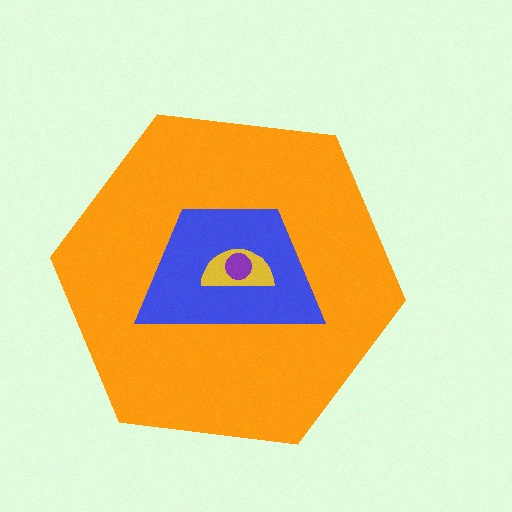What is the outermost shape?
The orange hexagon.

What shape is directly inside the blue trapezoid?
The yellow semicircle.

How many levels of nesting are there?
4.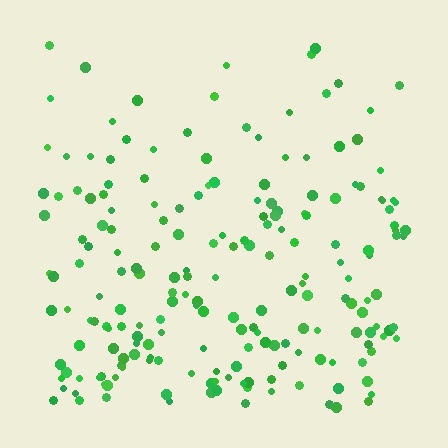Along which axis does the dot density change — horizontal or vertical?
Vertical.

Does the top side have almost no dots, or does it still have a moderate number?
Still a moderate number, just noticeably fewer than the bottom.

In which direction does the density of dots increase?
From top to bottom, with the bottom side densest.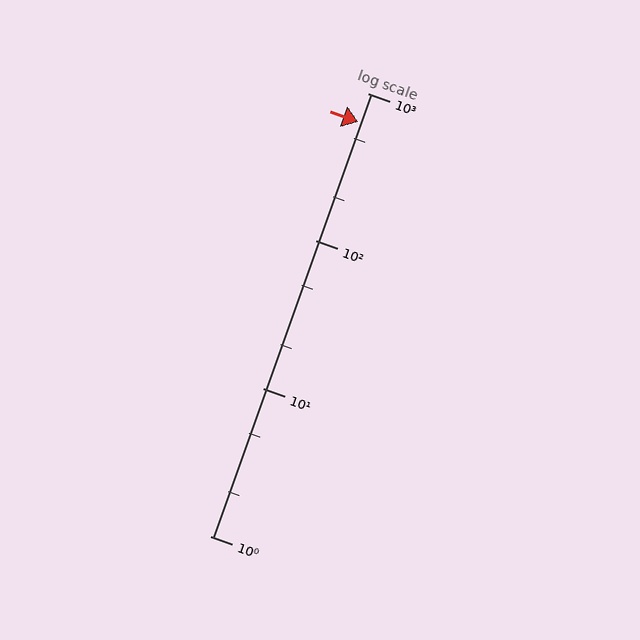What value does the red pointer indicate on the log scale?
The pointer indicates approximately 640.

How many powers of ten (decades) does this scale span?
The scale spans 3 decades, from 1 to 1000.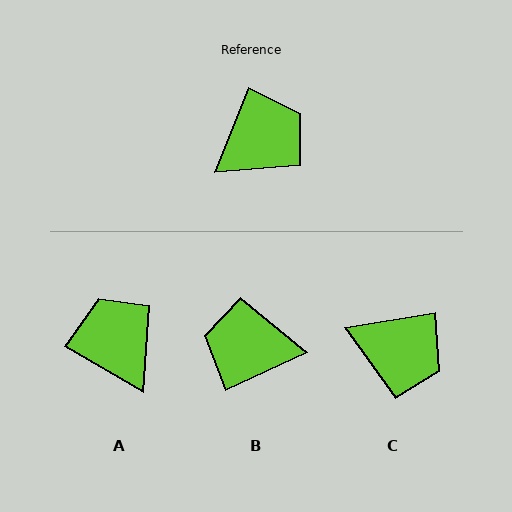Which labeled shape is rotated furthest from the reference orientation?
B, about 137 degrees away.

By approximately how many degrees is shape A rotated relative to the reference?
Approximately 82 degrees counter-clockwise.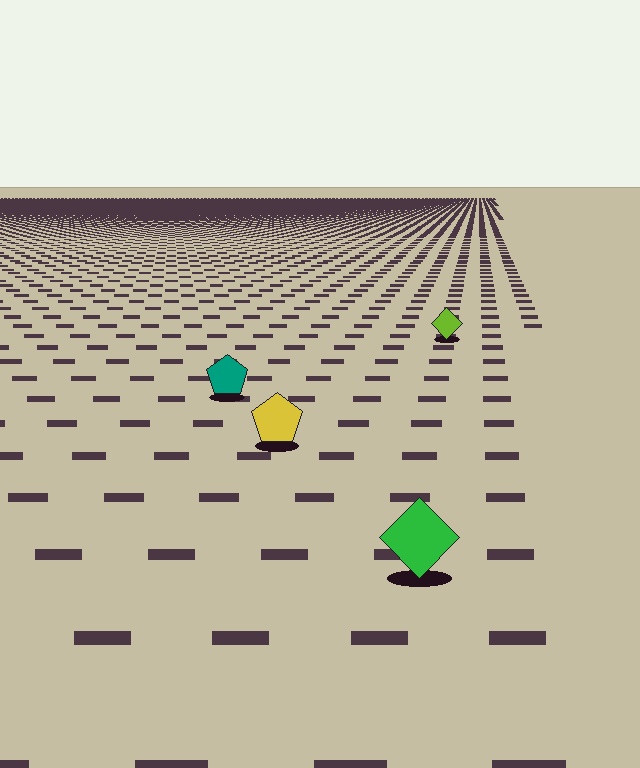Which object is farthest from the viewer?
The lime diamond is farthest from the viewer. It appears smaller and the ground texture around it is denser.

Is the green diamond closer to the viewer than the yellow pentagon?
Yes. The green diamond is closer — you can tell from the texture gradient: the ground texture is coarser near it.